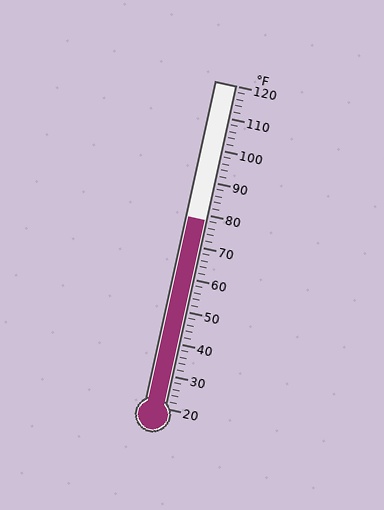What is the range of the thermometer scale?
The thermometer scale ranges from 20°F to 120°F.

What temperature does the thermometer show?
The thermometer shows approximately 78°F.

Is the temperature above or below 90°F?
The temperature is below 90°F.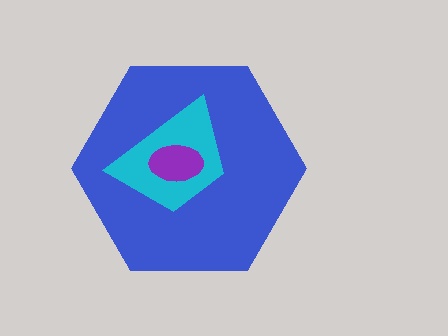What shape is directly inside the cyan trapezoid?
The purple ellipse.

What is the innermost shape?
The purple ellipse.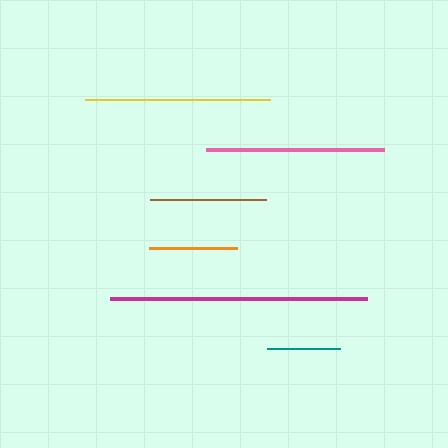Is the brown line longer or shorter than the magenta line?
The magenta line is longer than the brown line.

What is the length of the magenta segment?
The magenta segment is approximately 257 pixels long.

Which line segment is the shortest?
The teal line is the shortest at approximately 73 pixels.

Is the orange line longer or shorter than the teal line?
The orange line is longer than the teal line.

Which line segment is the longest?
The magenta line is the longest at approximately 257 pixels.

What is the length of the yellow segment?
The yellow segment is approximately 185 pixels long.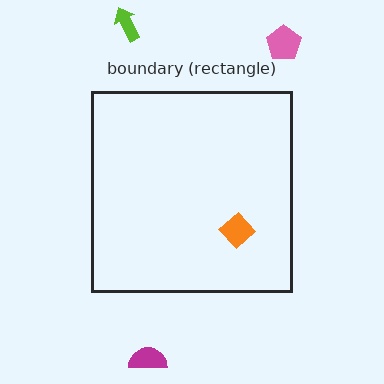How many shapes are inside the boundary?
1 inside, 3 outside.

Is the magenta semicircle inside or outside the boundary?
Outside.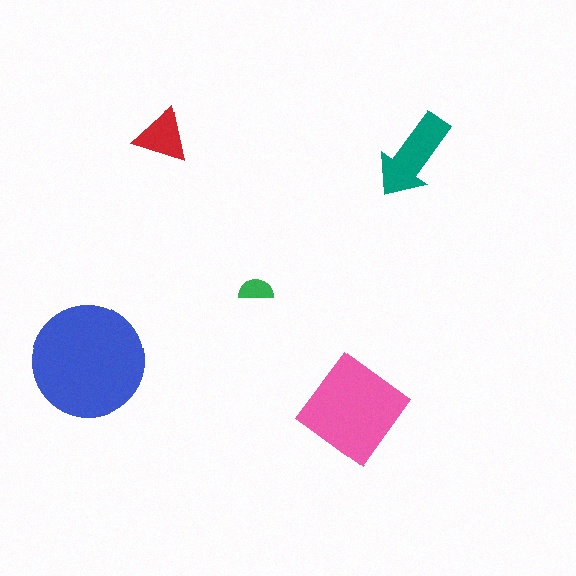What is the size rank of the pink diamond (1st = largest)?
2nd.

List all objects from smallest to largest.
The green semicircle, the red triangle, the teal arrow, the pink diamond, the blue circle.